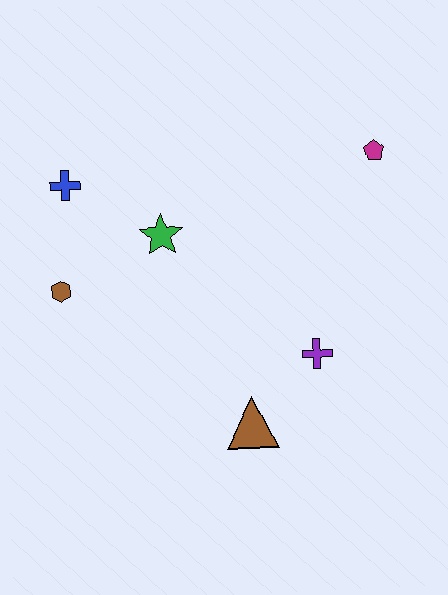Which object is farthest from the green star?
The magenta pentagon is farthest from the green star.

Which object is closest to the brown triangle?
The purple cross is closest to the brown triangle.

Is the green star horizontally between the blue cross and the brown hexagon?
No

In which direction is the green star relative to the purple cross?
The green star is to the left of the purple cross.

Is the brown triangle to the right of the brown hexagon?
Yes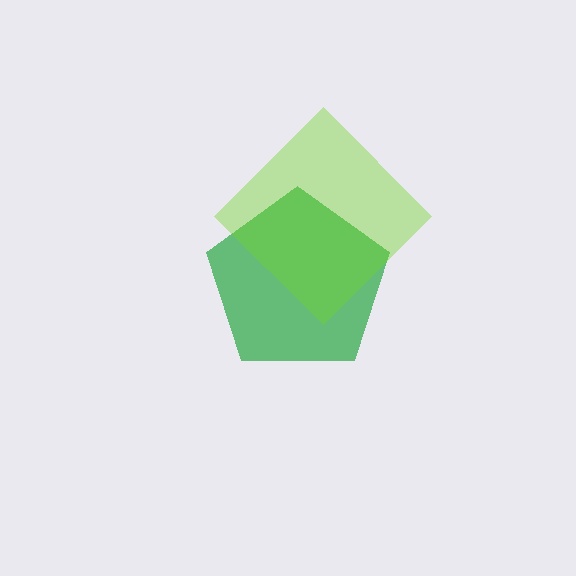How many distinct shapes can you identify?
There are 2 distinct shapes: a green pentagon, a lime diamond.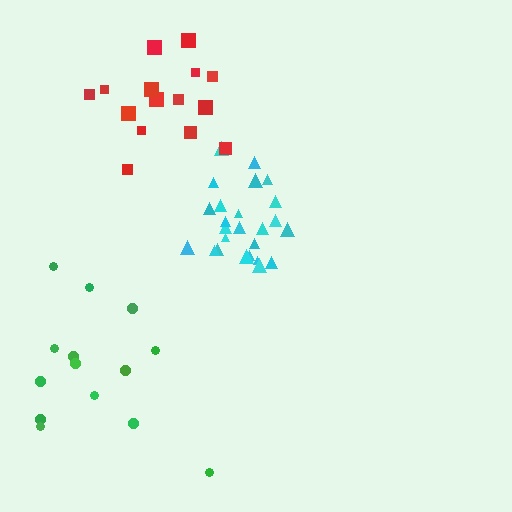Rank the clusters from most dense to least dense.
cyan, red, green.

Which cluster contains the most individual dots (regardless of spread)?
Cyan (25).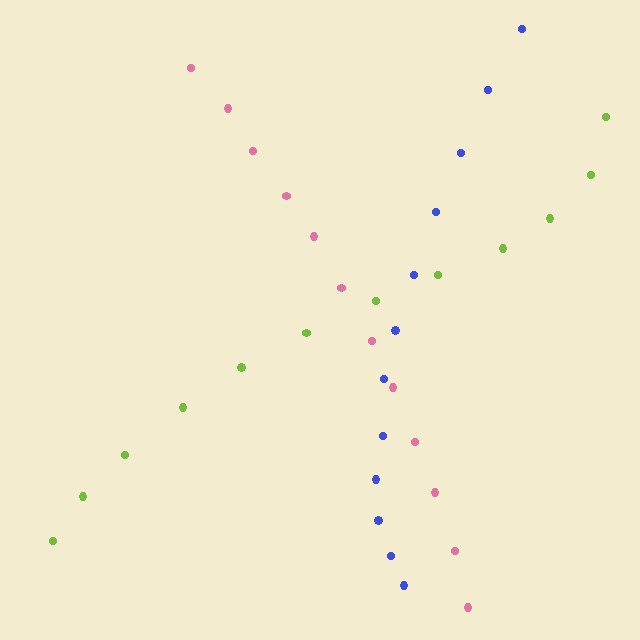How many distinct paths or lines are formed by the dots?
There are 3 distinct paths.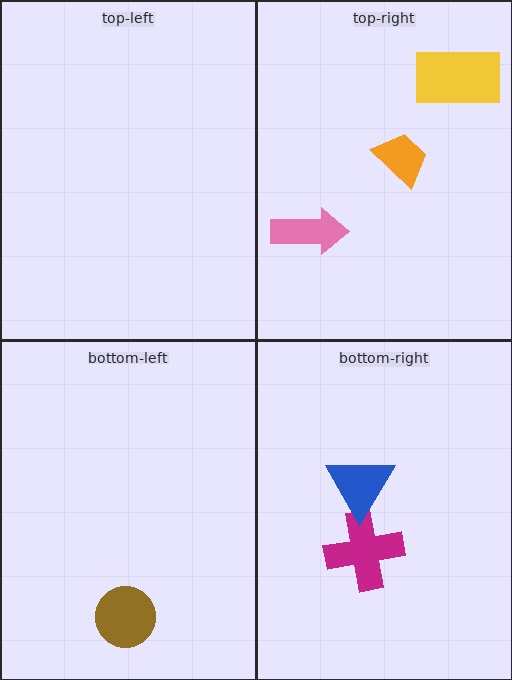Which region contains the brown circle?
The bottom-left region.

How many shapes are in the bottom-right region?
2.